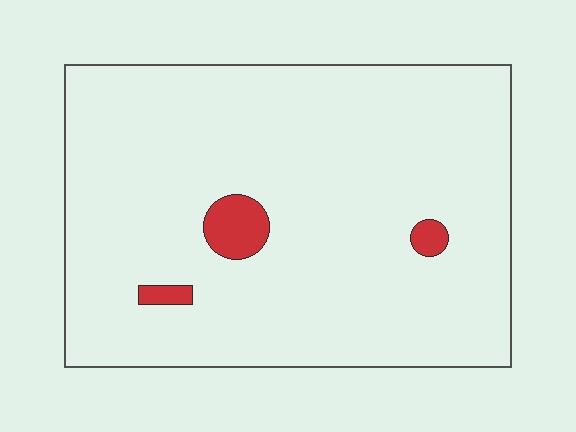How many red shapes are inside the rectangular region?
3.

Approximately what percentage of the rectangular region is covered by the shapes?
Approximately 5%.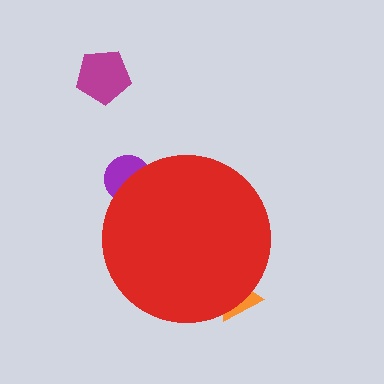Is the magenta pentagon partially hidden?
No, the magenta pentagon is fully visible.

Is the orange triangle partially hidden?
Yes, the orange triangle is partially hidden behind the red circle.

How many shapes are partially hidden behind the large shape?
2 shapes are partially hidden.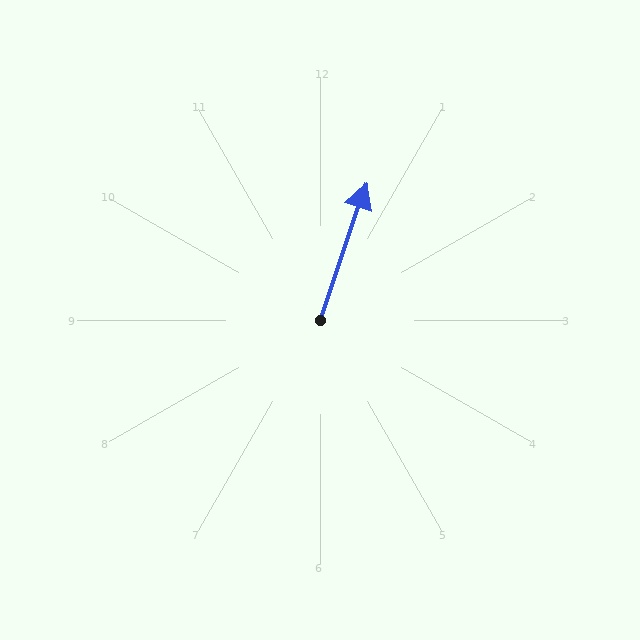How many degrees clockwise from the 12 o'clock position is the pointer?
Approximately 19 degrees.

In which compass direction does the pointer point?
North.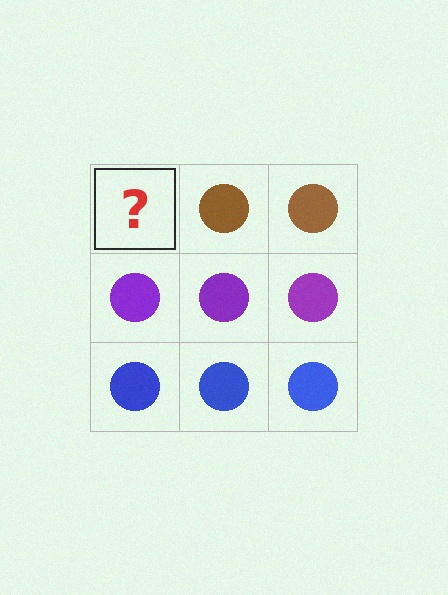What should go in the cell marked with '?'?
The missing cell should contain a brown circle.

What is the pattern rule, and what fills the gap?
The rule is that each row has a consistent color. The gap should be filled with a brown circle.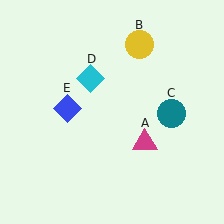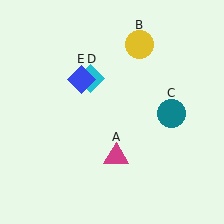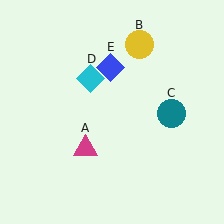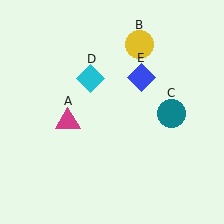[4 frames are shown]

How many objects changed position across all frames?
2 objects changed position: magenta triangle (object A), blue diamond (object E).